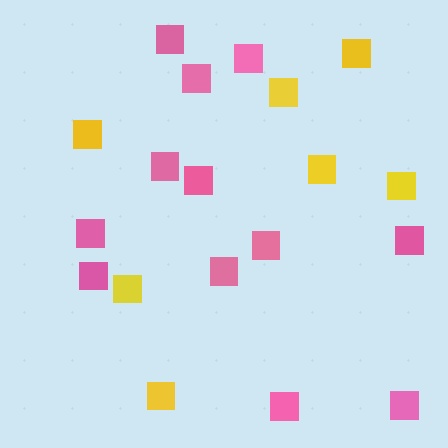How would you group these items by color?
There are 2 groups: one group of yellow squares (7) and one group of pink squares (12).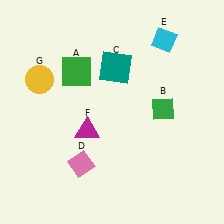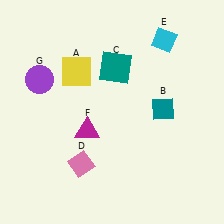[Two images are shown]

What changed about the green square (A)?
In Image 1, A is green. In Image 2, it changed to yellow.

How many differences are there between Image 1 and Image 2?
There are 3 differences between the two images.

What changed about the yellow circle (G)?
In Image 1, G is yellow. In Image 2, it changed to purple.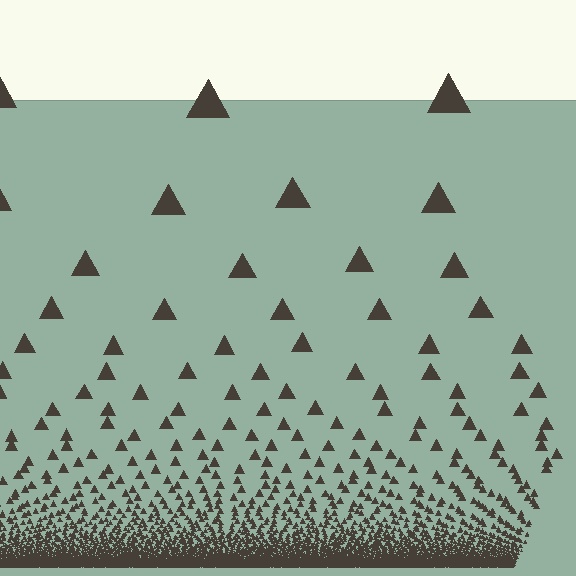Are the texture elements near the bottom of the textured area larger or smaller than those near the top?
Smaller. The gradient is inverted — elements near the bottom are smaller and denser.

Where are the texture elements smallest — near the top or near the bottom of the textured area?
Near the bottom.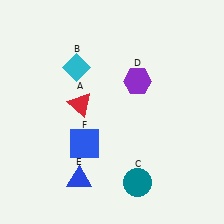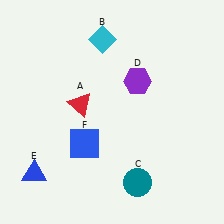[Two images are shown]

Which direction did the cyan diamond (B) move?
The cyan diamond (B) moved up.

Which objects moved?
The objects that moved are: the cyan diamond (B), the blue triangle (E).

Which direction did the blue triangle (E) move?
The blue triangle (E) moved left.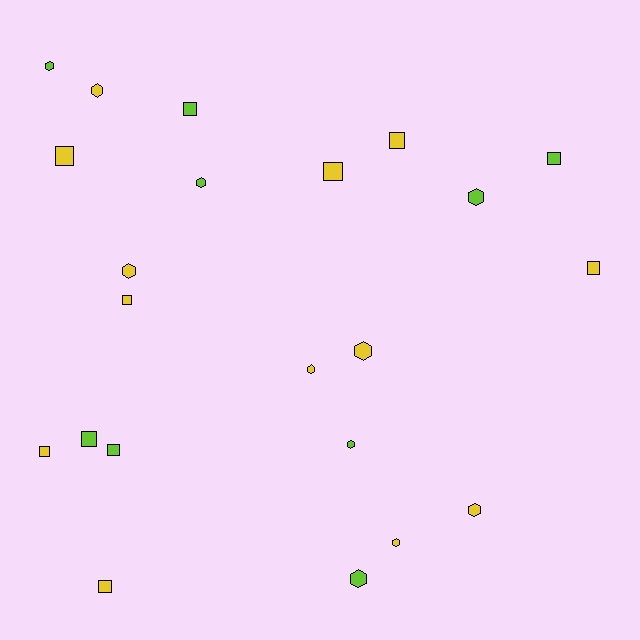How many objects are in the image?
There are 22 objects.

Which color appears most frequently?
Yellow, with 13 objects.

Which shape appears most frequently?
Square, with 11 objects.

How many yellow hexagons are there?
There are 6 yellow hexagons.